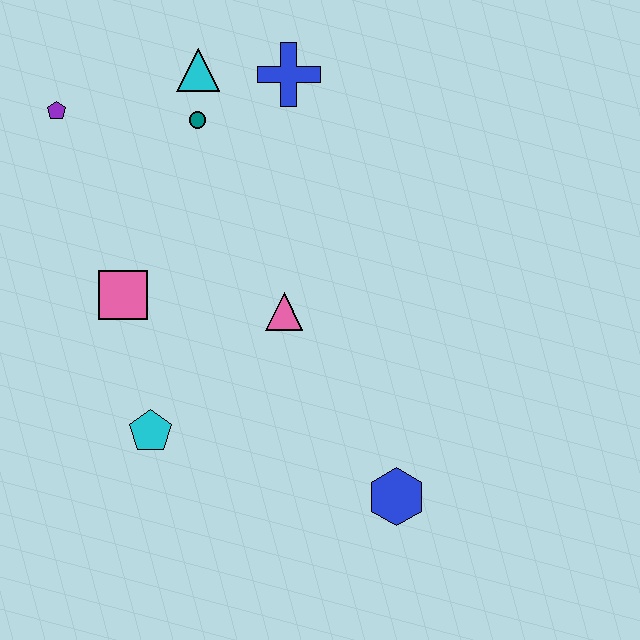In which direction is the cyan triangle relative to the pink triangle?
The cyan triangle is above the pink triangle.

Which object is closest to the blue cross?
The cyan triangle is closest to the blue cross.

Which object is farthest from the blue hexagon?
The purple pentagon is farthest from the blue hexagon.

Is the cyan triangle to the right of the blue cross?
No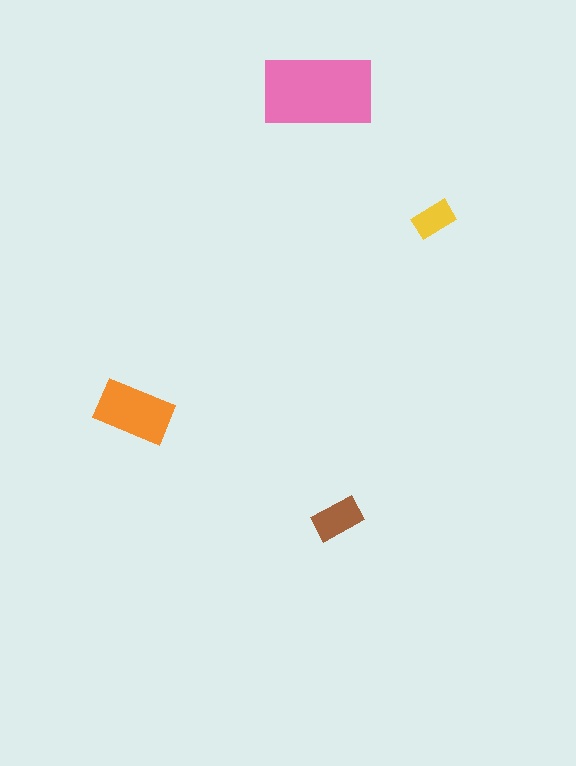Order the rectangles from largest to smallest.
the pink one, the orange one, the brown one, the yellow one.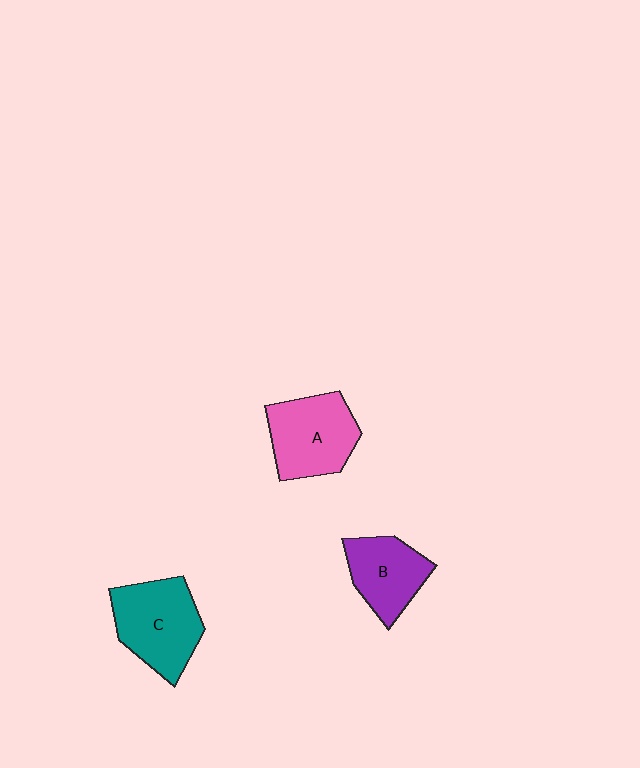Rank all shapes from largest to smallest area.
From largest to smallest: C (teal), A (pink), B (purple).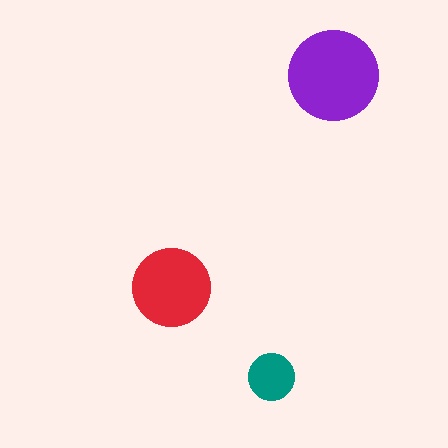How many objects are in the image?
There are 3 objects in the image.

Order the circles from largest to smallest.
the purple one, the red one, the teal one.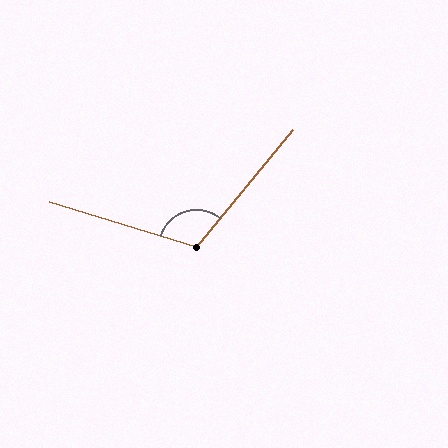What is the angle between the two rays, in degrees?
Approximately 113 degrees.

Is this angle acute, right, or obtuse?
It is obtuse.